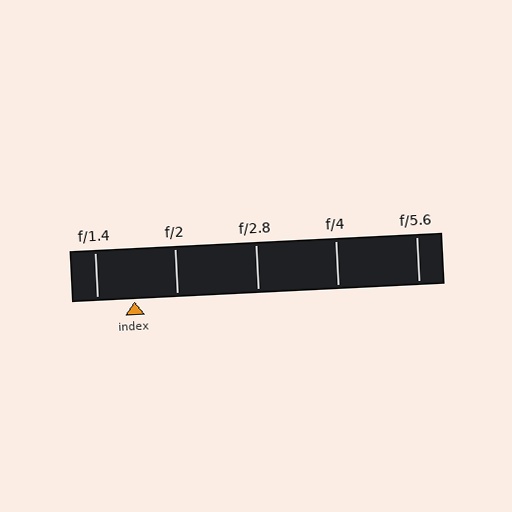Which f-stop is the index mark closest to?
The index mark is closest to f/1.4.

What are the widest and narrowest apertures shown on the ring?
The widest aperture shown is f/1.4 and the narrowest is f/5.6.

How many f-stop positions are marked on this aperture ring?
There are 5 f-stop positions marked.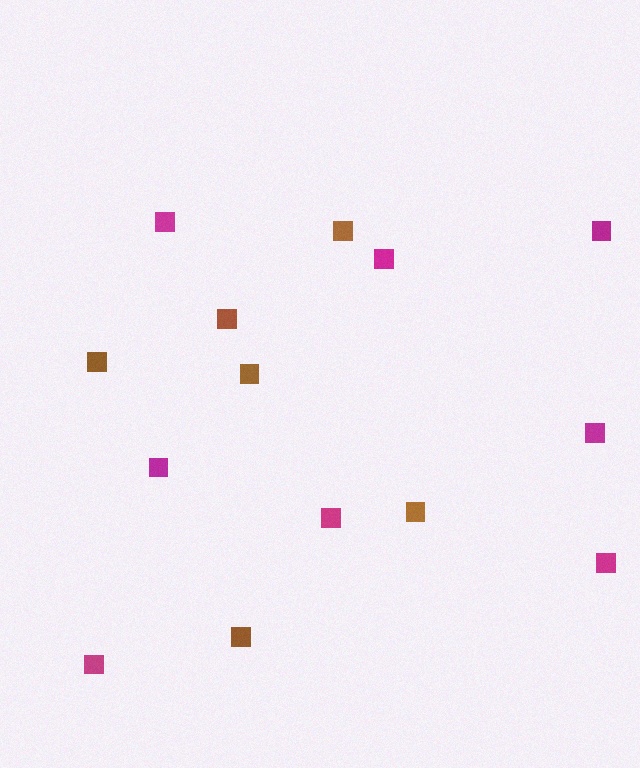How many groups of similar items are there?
There are 2 groups: one group of magenta squares (8) and one group of brown squares (6).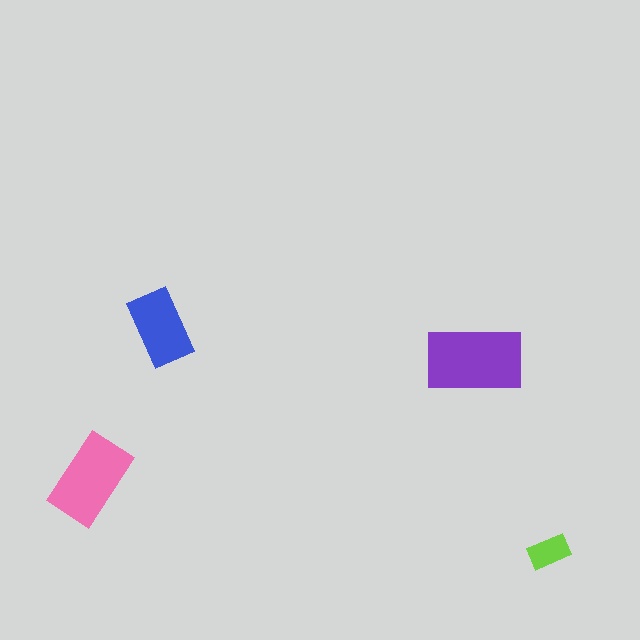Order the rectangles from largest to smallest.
the purple one, the pink one, the blue one, the lime one.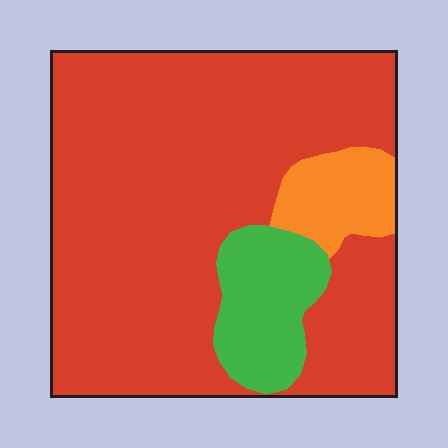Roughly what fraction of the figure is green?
Green takes up about one eighth (1/8) of the figure.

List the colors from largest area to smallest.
From largest to smallest: red, green, orange.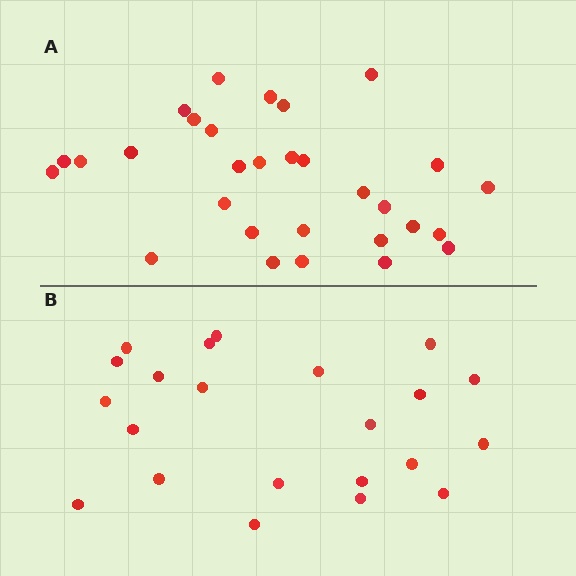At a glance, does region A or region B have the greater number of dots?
Region A (the top region) has more dots.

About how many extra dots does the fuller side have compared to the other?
Region A has roughly 8 or so more dots than region B.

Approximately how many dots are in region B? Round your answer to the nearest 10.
About 20 dots. (The exact count is 22, which rounds to 20.)